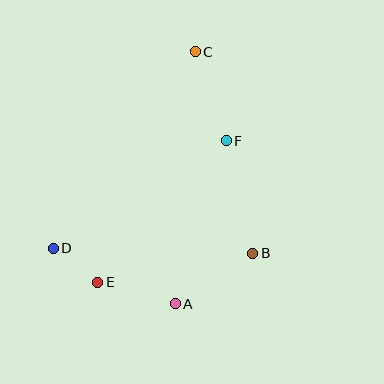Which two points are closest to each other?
Points D and E are closest to each other.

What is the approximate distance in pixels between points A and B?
The distance between A and B is approximately 92 pixels.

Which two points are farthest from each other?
Points A and C are farthest from each other.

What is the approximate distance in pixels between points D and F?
The distance between D and F is approximately 204 pixels.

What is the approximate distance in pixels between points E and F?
The distance between E and F is approximately 191 pixels.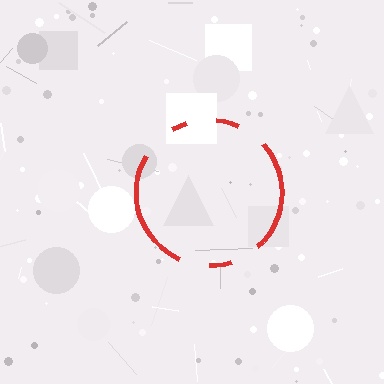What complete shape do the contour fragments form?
The contour fragments form a circle.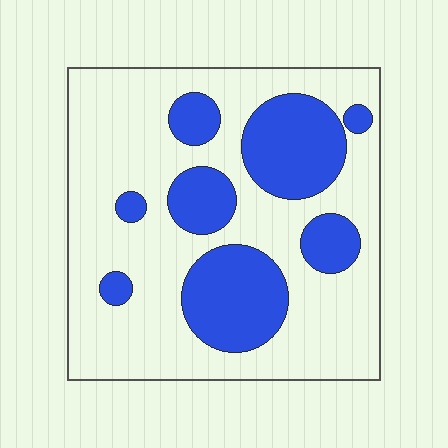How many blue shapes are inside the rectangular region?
8.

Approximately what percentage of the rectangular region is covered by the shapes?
Approximately 30%.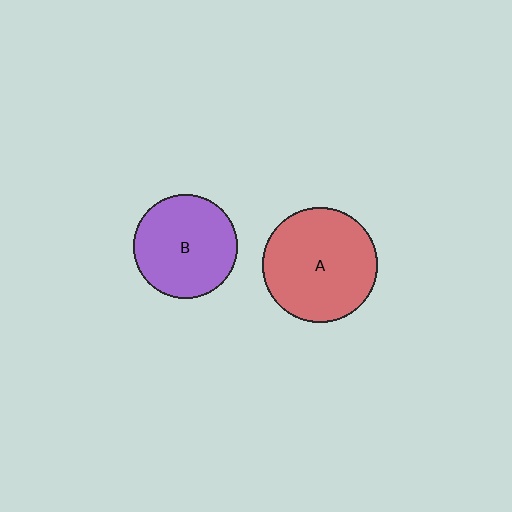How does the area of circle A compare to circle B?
Approximately 1.2 times.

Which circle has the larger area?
Circle A (red).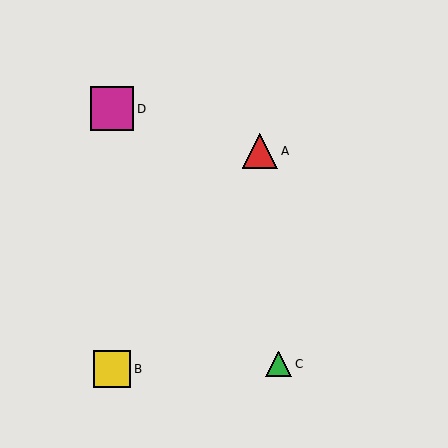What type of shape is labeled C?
Shape C is a green triangle.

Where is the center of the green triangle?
The center of the green triangle is at (279, 364).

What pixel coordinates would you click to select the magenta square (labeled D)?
Click at (112, 109) to select the magenta square D.